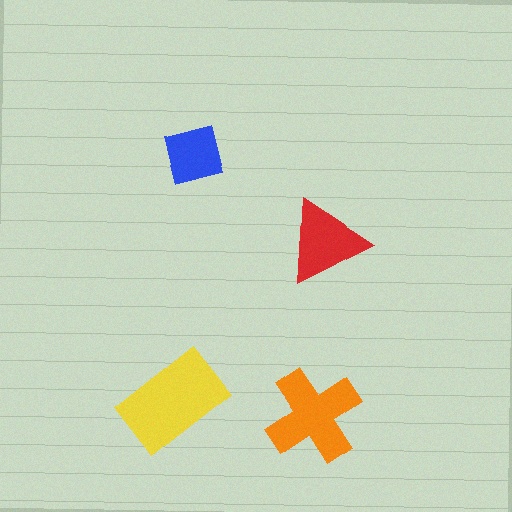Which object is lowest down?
The orange cross is bottommost.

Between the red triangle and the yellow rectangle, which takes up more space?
The yellow rectangle.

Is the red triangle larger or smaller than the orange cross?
Smaller.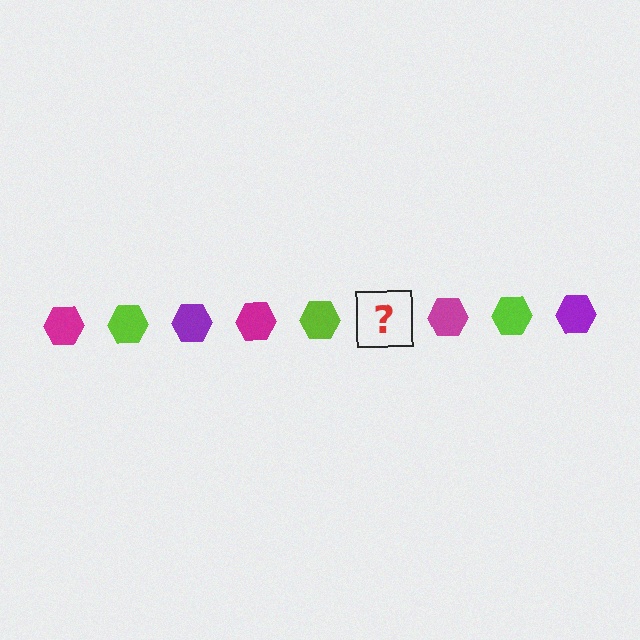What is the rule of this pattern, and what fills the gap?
The rule is that the pattern cycles through magenta, lime, purple hexagons. The gap should be filled with a purple hexagon.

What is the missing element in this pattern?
The missing element is a purple hexagon.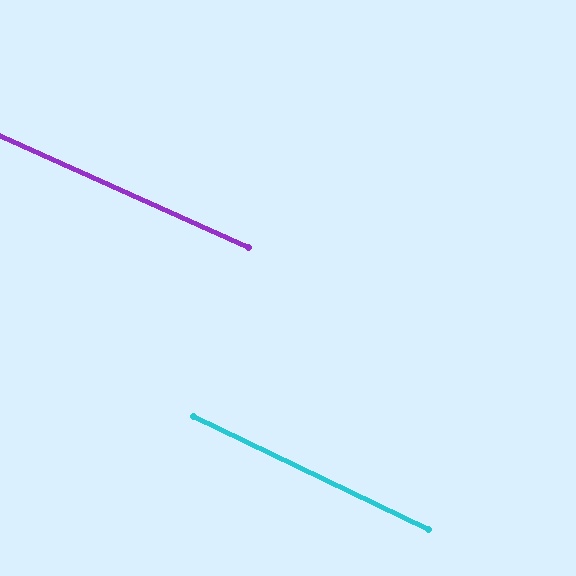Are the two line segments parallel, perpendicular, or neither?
Parallel — their directions differ by only 1.4°.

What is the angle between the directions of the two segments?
Approximately 1 degree.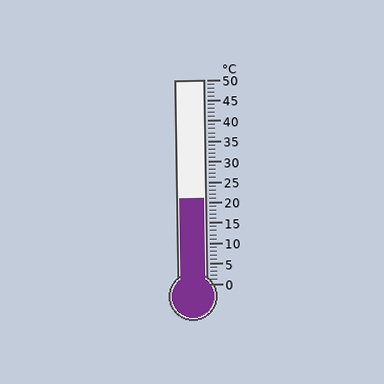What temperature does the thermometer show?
The thermometer shows approximately 21°C.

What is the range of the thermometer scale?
The thermometer scale ranges from 0°C to 50°C.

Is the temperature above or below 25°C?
The temperature is below 25°C.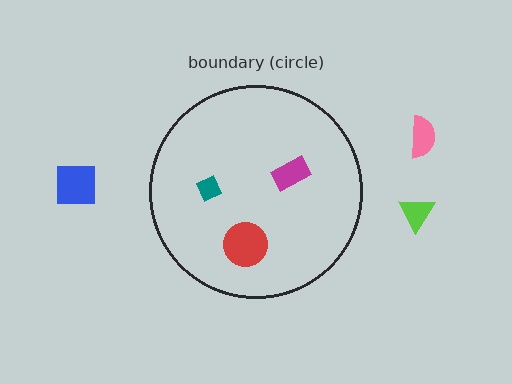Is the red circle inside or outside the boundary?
Inside.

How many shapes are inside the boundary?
3 inside, 3 outside.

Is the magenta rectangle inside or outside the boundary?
Inside.